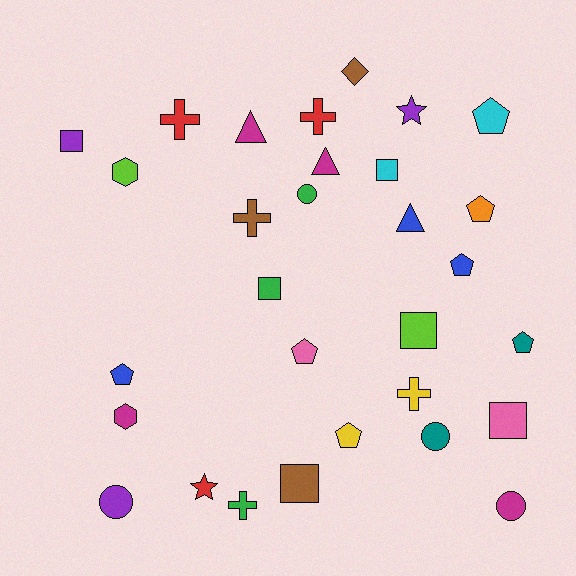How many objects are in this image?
There are 30 objects.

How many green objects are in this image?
There are 3 green objects.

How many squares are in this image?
There are 6 squares.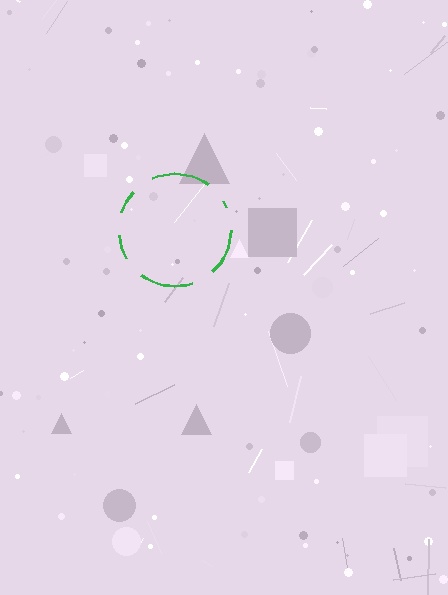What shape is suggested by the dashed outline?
The dashed outline suggests a circle.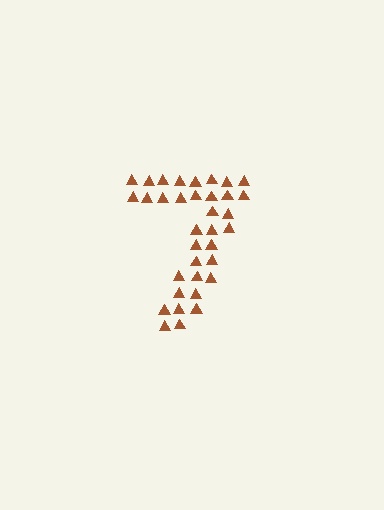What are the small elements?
The small elements are triangles.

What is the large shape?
The large shape is the digit 7.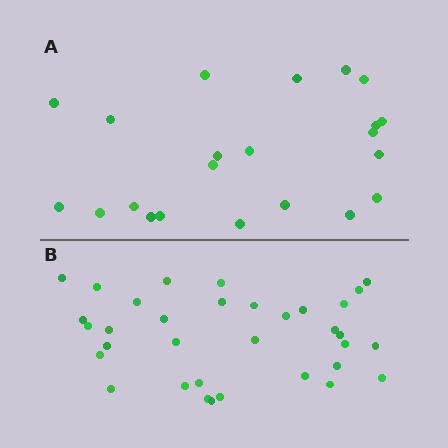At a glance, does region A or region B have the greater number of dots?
Region B (the bottom region) has more dots.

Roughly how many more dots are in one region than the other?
Region B has roughly 12 or so more dots than region A.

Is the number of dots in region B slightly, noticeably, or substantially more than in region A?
Region B has substantially more. The ratio is roughly 1.5 to 1.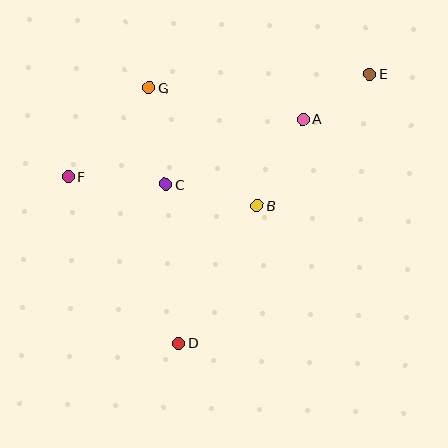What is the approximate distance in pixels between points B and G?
The distance between B and G is approximately 160 pixels.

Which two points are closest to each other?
Points A and E are closest to each other.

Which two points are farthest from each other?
Points D and E are farthest from each other.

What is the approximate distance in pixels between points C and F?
The distance between C and F is approximately 98 pixels.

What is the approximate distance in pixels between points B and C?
The distance between B and C is approximately 94 pixels.